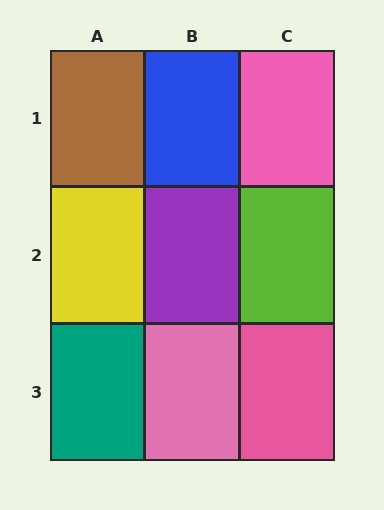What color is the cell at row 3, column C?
Pink.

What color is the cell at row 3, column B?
Pink.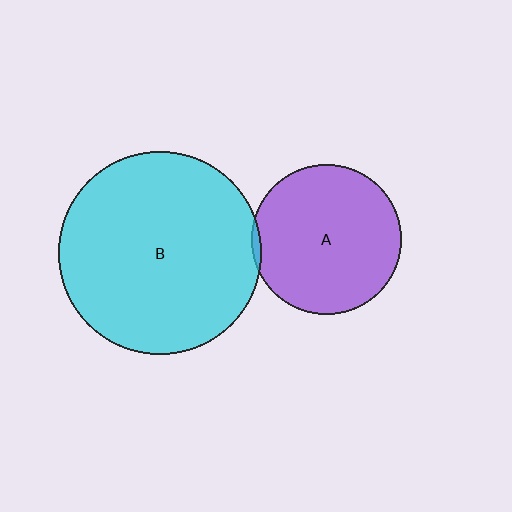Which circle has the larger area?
Circle B (cyan).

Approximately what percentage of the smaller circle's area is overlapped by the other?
Approximately 5%.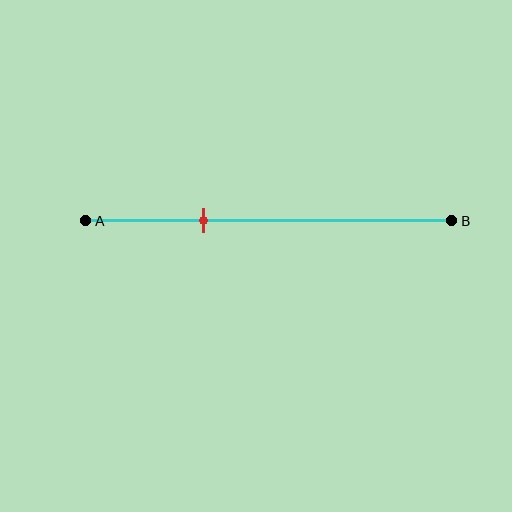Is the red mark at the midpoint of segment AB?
No, the mark is at about 30% from A, not at the 50% midpoint.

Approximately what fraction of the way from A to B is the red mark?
The red mark is approximately 30% of the way from A to B.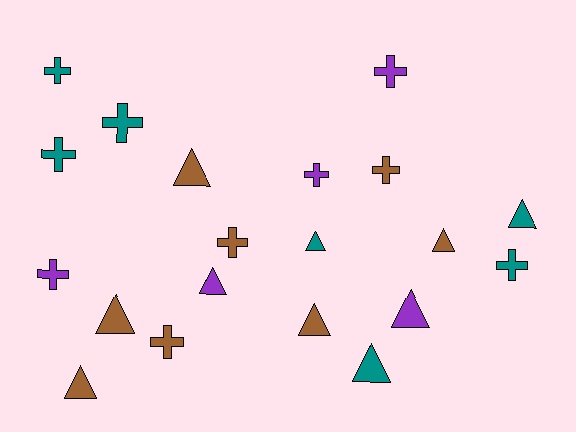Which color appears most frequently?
Brown, with 8 objects.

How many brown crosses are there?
There are 3 brown crosses.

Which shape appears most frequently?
Cross, with 10 objects.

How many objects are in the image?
There are 20 objects.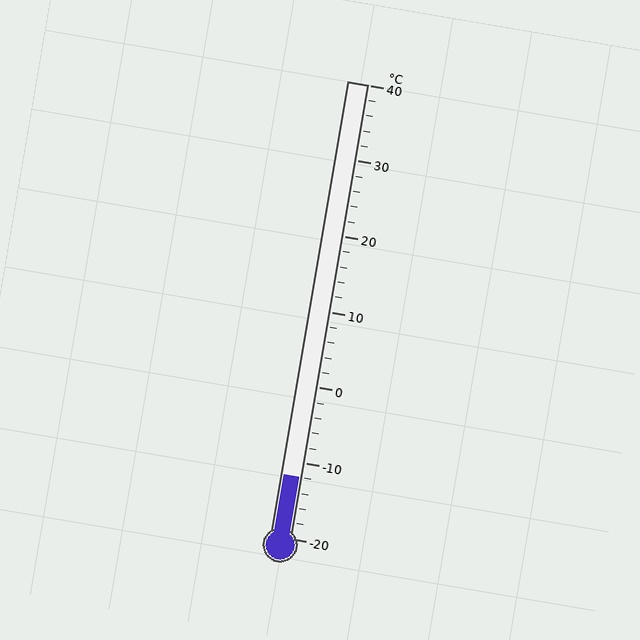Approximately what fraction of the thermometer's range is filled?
The thermometer is filled to approximately 15% of its range.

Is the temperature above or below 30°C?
The temperature is below 30°C.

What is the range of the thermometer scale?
The thermometer scale ranges from -20°C to 40°C.